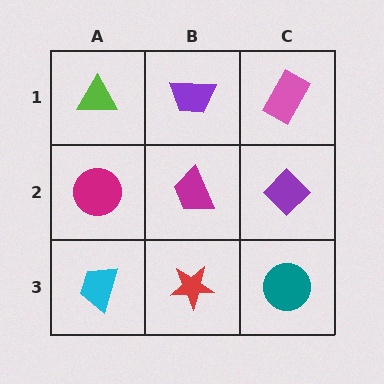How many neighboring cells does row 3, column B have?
3.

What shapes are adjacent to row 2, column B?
A purple trapezoid (row 1, column B), a red star (row 3, column B), a magenta circle (row 2, column A), a purple diamond (row 2, column C).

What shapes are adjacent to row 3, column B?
A magenta trapezoid (row 2, column B), a cyan trapezoid (row 3, column A), a teal circle (row 3, column C).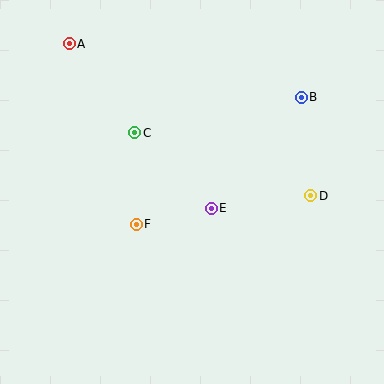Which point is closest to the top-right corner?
Point B is closest to the top-right corner.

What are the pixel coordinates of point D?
Point D is at (311, 196).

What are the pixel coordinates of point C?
Point C is at (135, 133).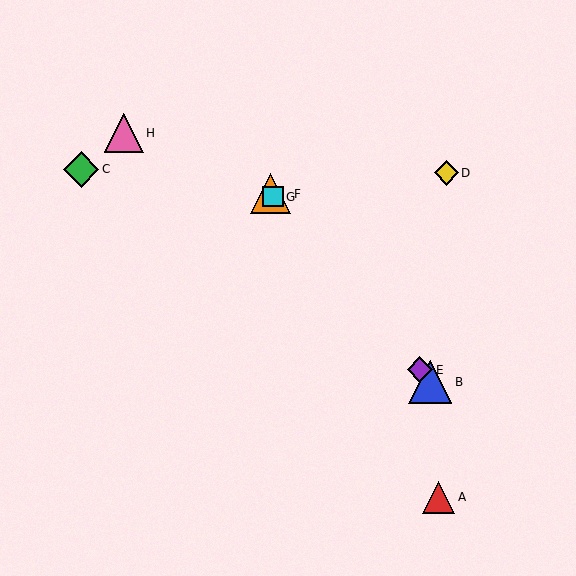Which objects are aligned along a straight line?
Objects B, E, F, G are aligned along a straight line.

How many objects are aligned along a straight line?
4 objects (B, E, F, G) are aligned along a straight line.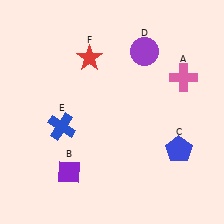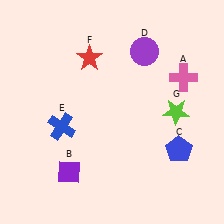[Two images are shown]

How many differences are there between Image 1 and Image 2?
There is 1 difference between the two images.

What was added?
A lime star (G) was added in Image 2.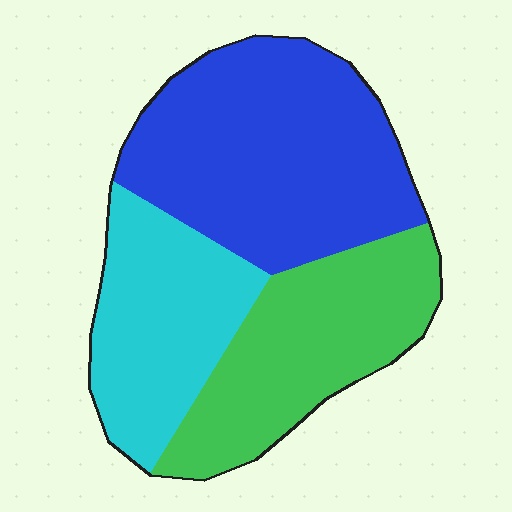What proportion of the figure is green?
Green covers 30% of the figure.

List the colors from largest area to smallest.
From largest to smallest: blue, green, cyan.